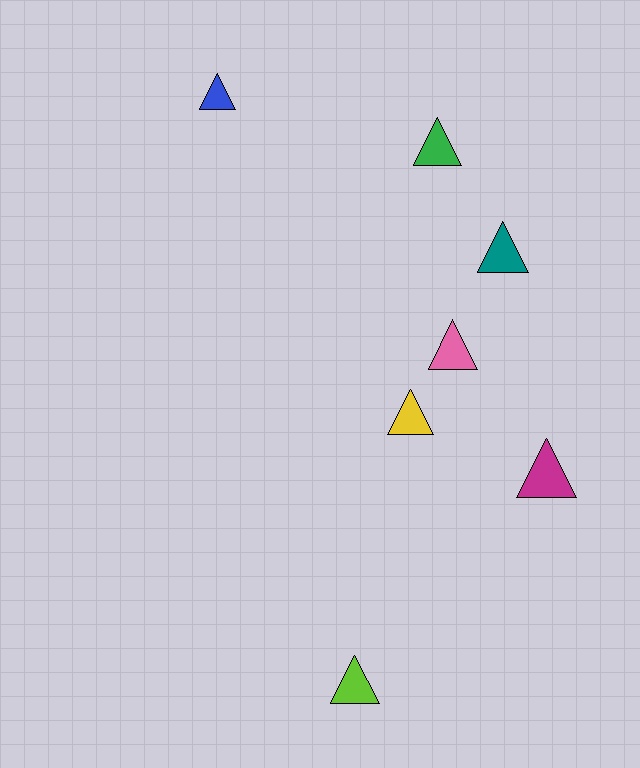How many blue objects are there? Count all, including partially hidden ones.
There is 1 blue object.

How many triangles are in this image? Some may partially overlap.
There are 7 triangles.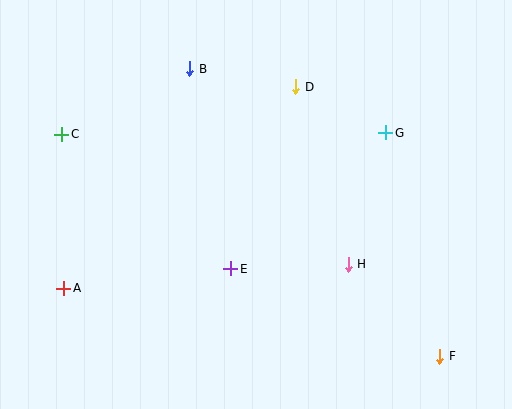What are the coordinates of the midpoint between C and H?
The midpoint between C and H is at (205, 199).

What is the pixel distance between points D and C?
The distance between D and C is 238 pixels.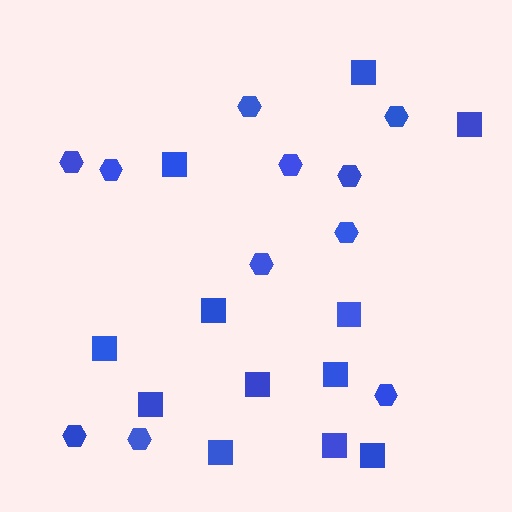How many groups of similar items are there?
There are 2 groups: one group of hexagons (11) and one group of squares (12).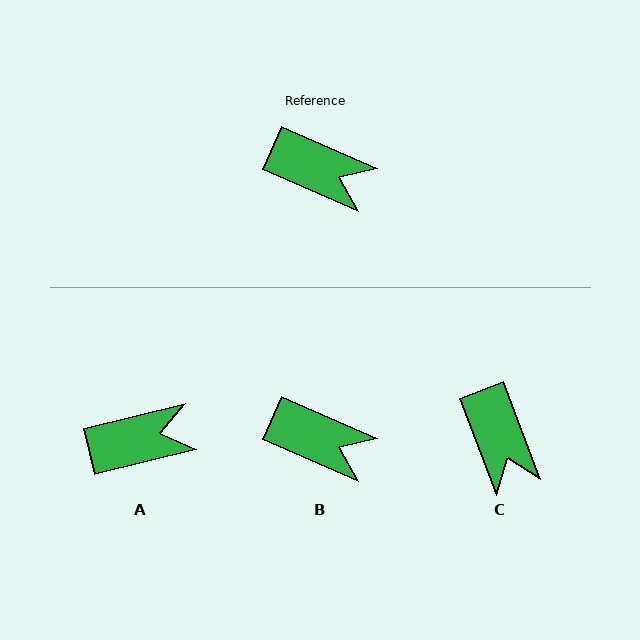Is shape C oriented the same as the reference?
No, it is off by about 45 degrees.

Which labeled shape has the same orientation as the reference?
B.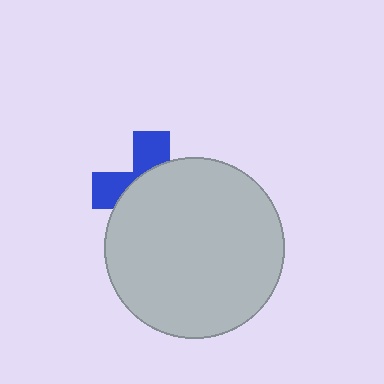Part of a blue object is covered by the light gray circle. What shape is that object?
It is a cross.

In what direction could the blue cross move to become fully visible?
The blue cross could move toward the upper-left. That would shift it out from behind the light gray circle entirely.